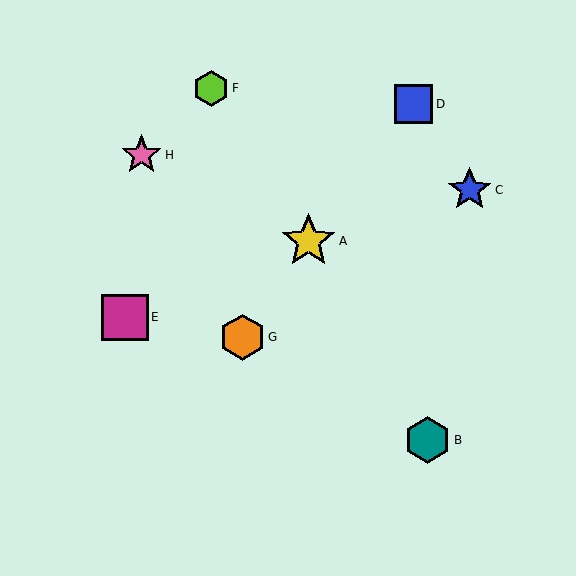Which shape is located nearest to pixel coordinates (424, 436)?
The teal hexagon (labeled B) at (428, 440) is nearest to that location.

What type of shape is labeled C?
Shape C is a blue star.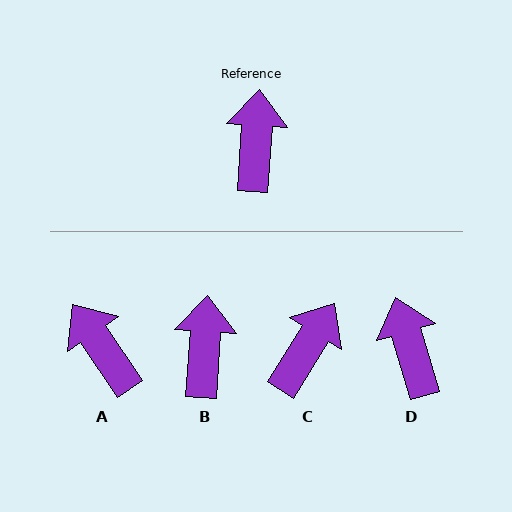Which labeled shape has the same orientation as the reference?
B.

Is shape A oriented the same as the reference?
No, it is off by about 38 degrees.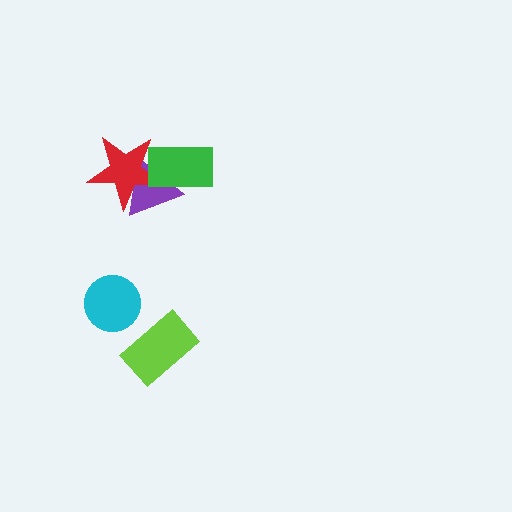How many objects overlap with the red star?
2 objects overlap with the red star.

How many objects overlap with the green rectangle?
2 objects overlap with the green rectangle.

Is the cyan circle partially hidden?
No, no other shape covers it.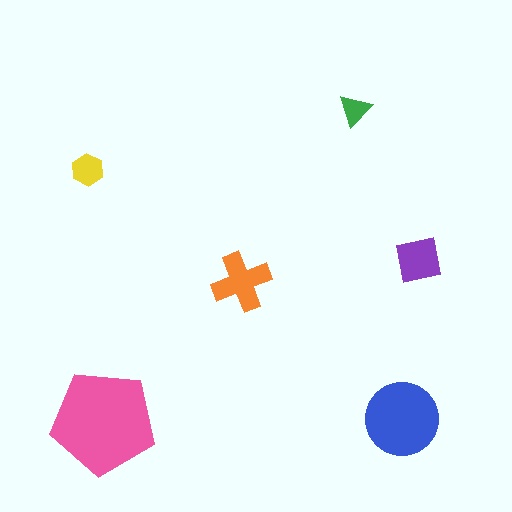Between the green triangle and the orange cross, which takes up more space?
The orange cross.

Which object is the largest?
The pink pentagon.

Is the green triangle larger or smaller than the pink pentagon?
Smaller.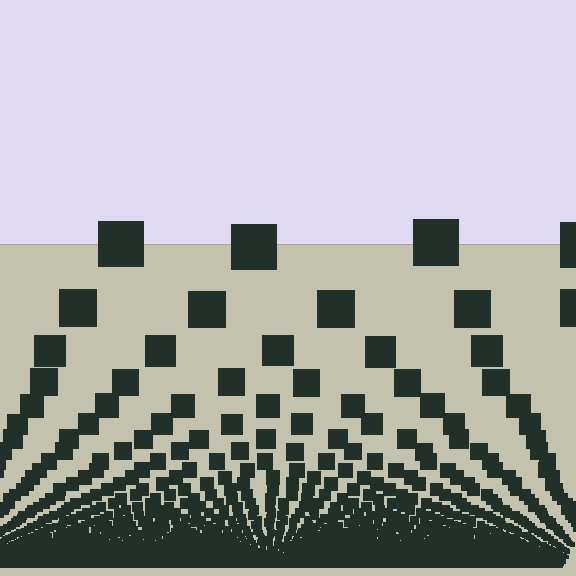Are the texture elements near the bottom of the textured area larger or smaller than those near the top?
Smaller. The gradient is inverted — elements near the bottom are smaller and denser.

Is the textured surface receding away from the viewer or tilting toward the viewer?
The surface appears to tilt toward the viewer. Texture elements get larger and sparser toward the top.